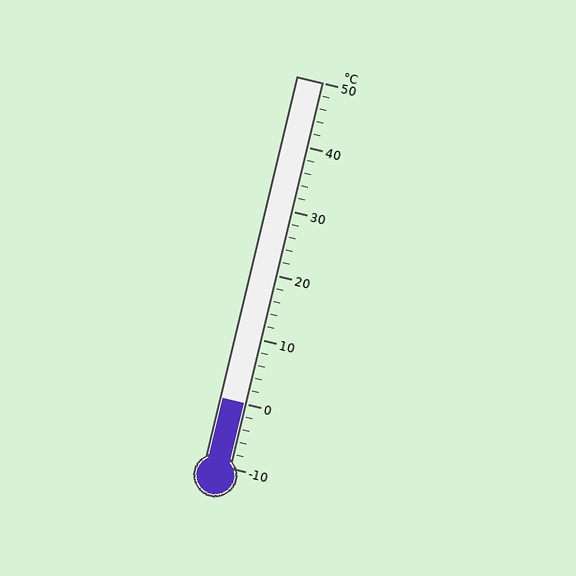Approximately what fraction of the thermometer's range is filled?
The thermometer is filled to approximately 15% of its range.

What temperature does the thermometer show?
The thermometer shows approximately 0°C.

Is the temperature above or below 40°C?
The temperature is below 40°C.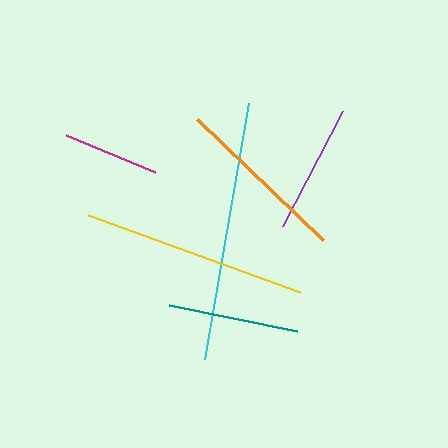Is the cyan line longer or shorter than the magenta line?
The cyan line is longer than the magenta line.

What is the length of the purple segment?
The purple segment is approximately 130 pixels long.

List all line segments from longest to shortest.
From longest to shortest: cyan, yellow, orange, teal, purple, magenta.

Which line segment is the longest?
The cyan line is the longest at approximately 260 pixels.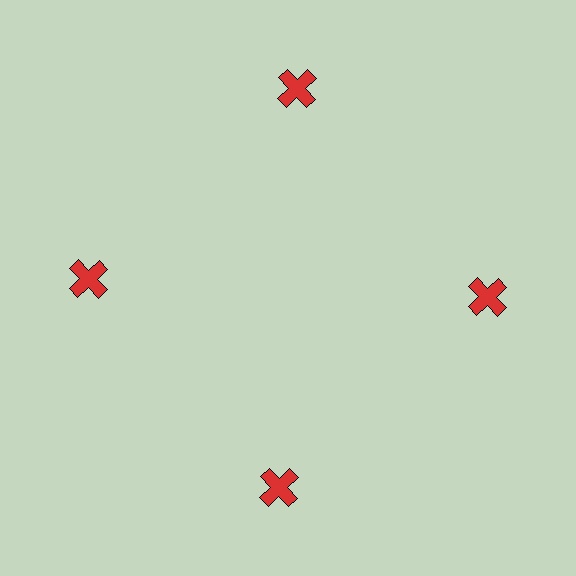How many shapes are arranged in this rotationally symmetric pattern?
There are 4 shapes, arranged in 4 groups of 1.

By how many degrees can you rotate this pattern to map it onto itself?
The pattern maps onto itself every 90 degrees of rotation.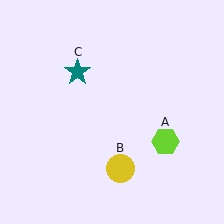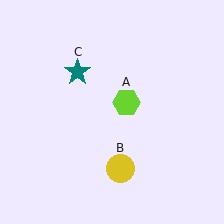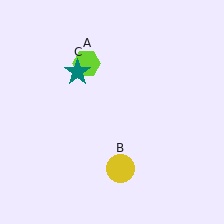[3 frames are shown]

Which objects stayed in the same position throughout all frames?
Yellow circle (object B) and teal star (object C) remained stationary.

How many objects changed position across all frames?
1 object changed position: lime hexagon (object A).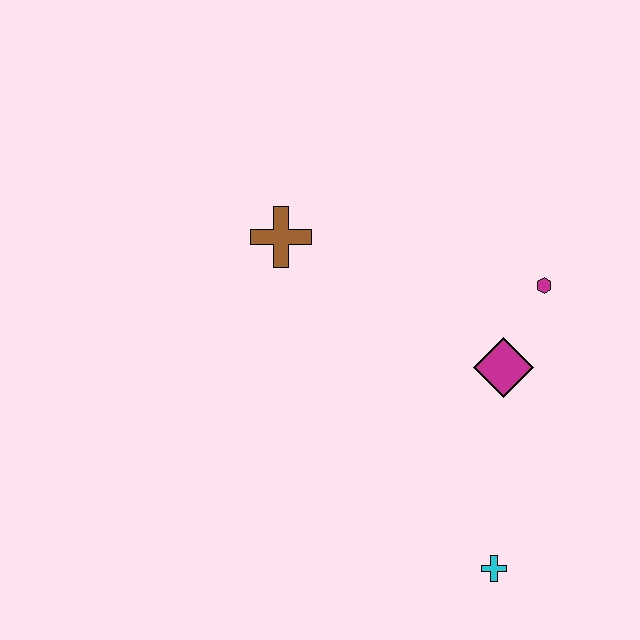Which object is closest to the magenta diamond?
The magenta hexagon is closest to the magenta diamond.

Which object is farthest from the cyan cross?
The brown cross is farthest from the cyan cross.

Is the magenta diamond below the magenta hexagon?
Yes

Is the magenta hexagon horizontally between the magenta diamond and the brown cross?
No